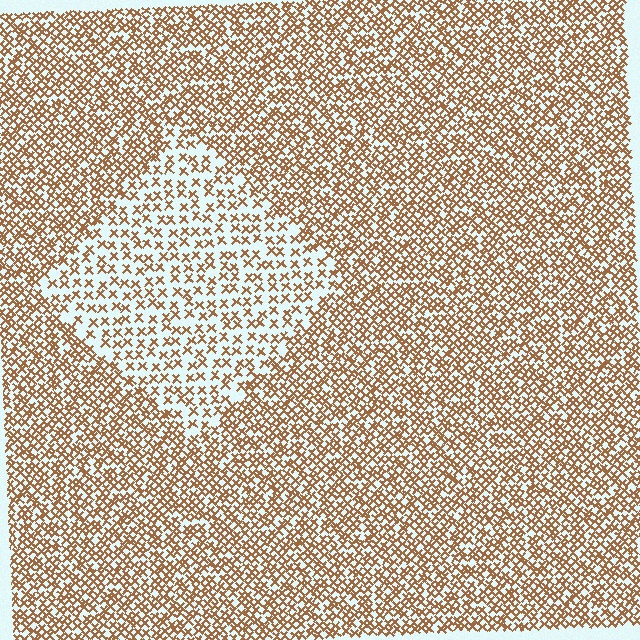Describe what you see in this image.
The image contains small brown elements arranged at two different densities. A diamond-shaped region is visible where the elements are less densely packed than the surrounding area.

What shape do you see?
I see a diamond.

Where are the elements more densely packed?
The elements are more densely packed outside the diamond boundary.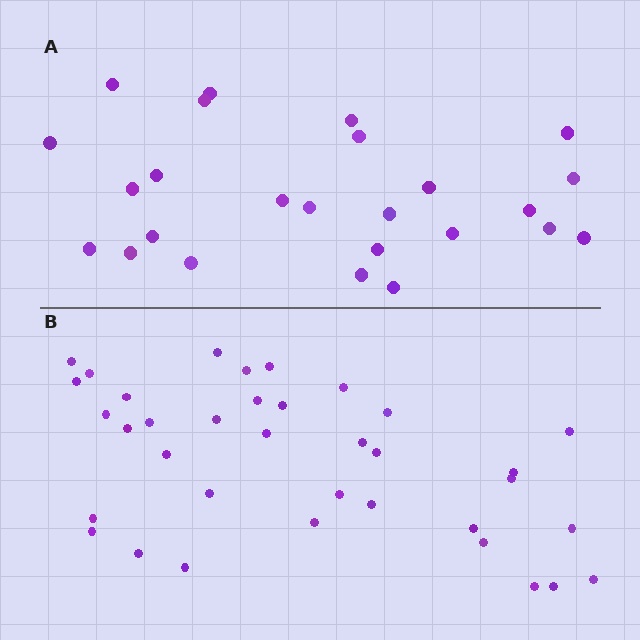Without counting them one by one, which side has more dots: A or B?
Region B (the bottom region) has more dots.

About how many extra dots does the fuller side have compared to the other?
Region B has roughly 12 or so more dots than region A.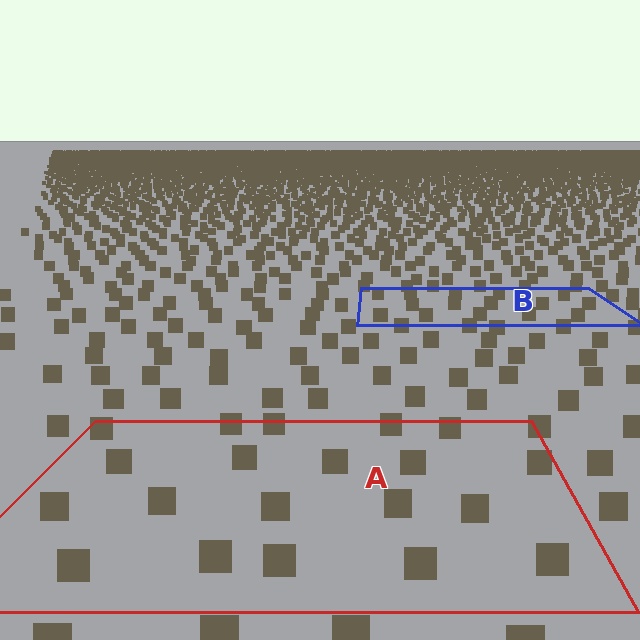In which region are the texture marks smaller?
The texture marks are smaller in region B, because it is farther away.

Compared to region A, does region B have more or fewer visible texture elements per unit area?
Region B has more texture elements per unit area — they are packed more densely because it is farther away.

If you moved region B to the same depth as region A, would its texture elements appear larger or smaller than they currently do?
They would appear larger. At a closer depth, the same texture elements are projected at a bigger on-screen size.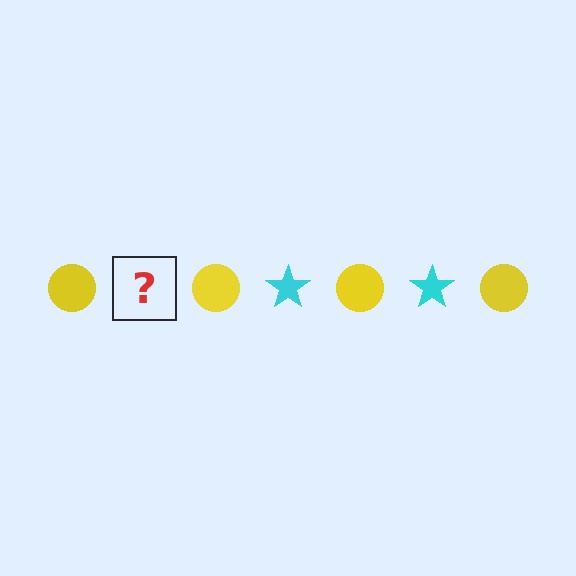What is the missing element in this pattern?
The missing element is a cyan star.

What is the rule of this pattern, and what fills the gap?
The rule is that the pattern alternates between yellow circle and cyan star. The gap should be filled with a cyan star.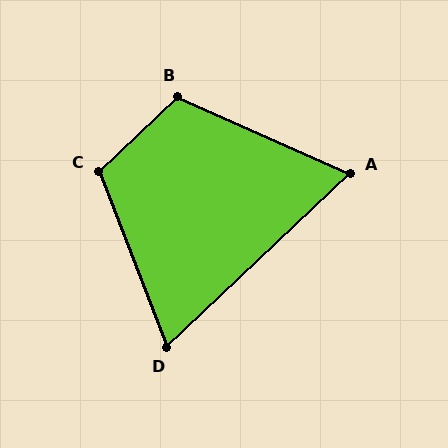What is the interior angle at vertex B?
Approximately 112 degrees (obtuse).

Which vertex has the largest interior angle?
C, at approximately 113 degrees.